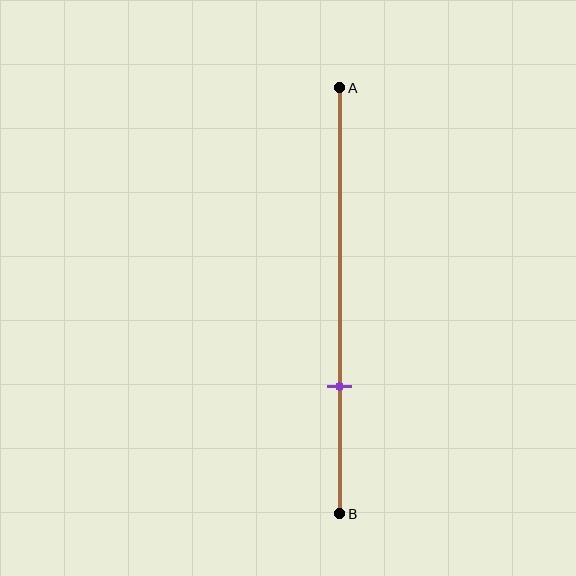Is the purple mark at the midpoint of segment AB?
No, the mark is at about 70% from A, not at the 50% midpoint.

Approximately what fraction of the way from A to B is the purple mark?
The purple mark is approximately 70% of the way from A to B.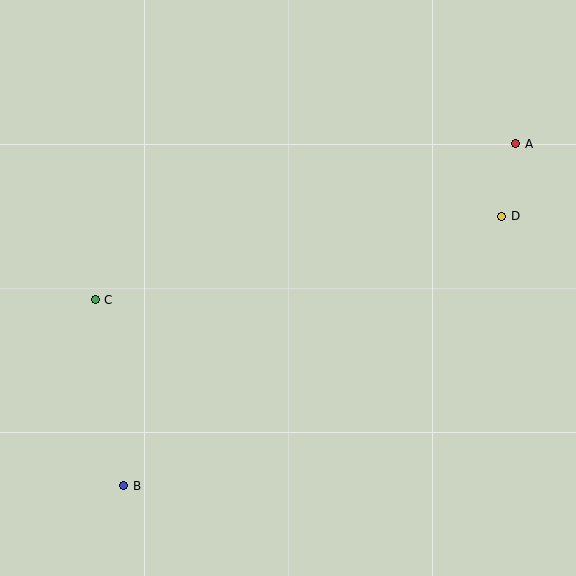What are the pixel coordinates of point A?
Point A is at (516, 144).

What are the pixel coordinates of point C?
Point C is at (95, 300).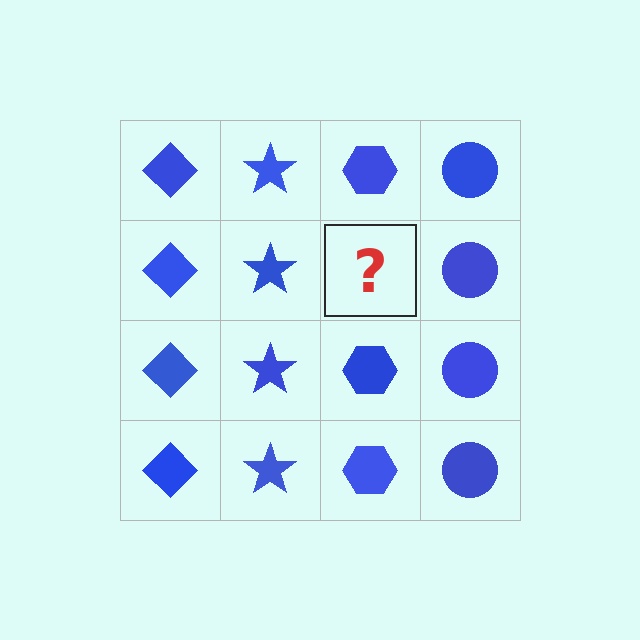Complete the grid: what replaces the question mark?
The question mark should be replaced with a blue hexagon.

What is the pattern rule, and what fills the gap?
The rule is that each column has a consistent shape. The gap should be filled with a blue hexagon.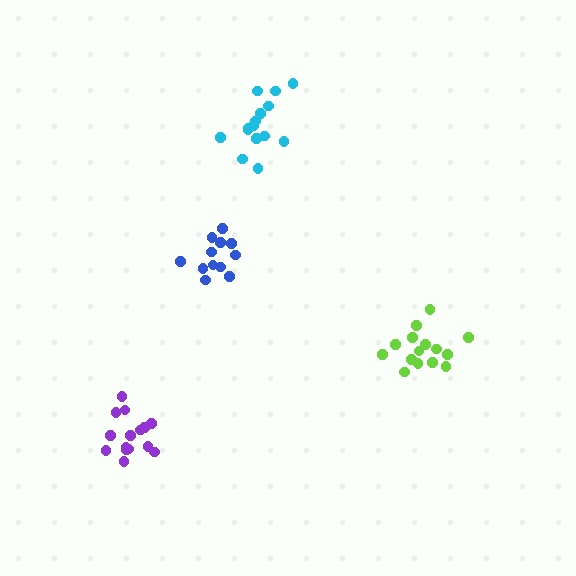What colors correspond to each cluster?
The clusters are colored: purple, blue, cyan, lime.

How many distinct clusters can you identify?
There are 4 distinct clusters.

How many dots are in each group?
Group 1: 15 dots, Group 2: 12 dots, Group 3: 15 dots, Group 4: 15 dots (57 total).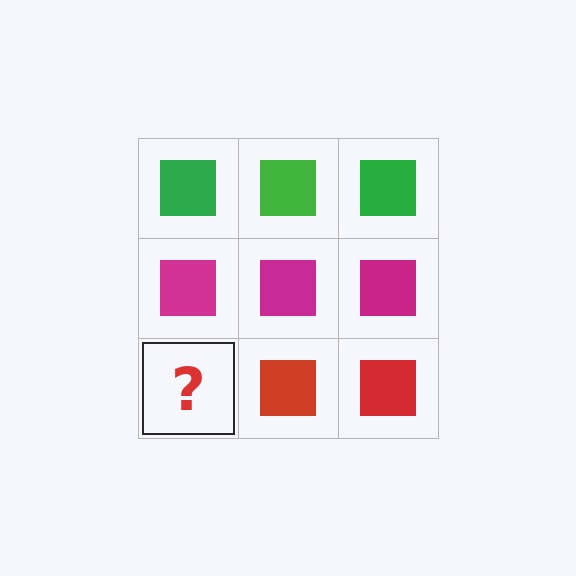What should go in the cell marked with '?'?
The missing cell should contain a red square.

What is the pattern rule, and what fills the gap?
The rule is that each row has a consistent color. The gap should be filled with a red square.